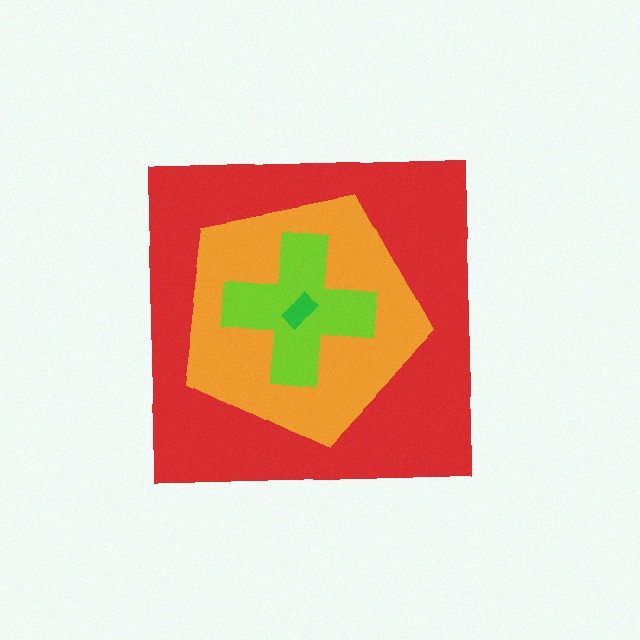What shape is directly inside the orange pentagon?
The lime cross.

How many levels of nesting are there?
4.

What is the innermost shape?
The green rectangle.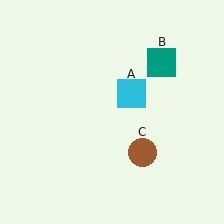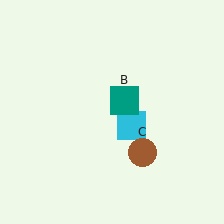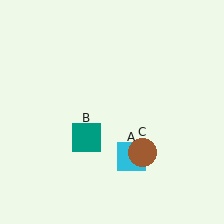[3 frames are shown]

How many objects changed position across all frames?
2 objects changed position: cyan square (object A), teal square (object B).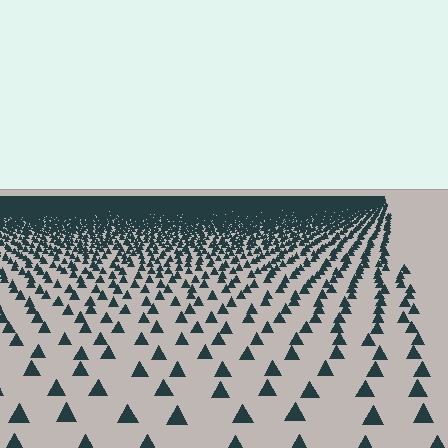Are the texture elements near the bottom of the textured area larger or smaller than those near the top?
Larger. Near the bottom, elements are closer to the viewer and appear at a bigger on-screen size.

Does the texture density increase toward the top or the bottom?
Density increases toward the top.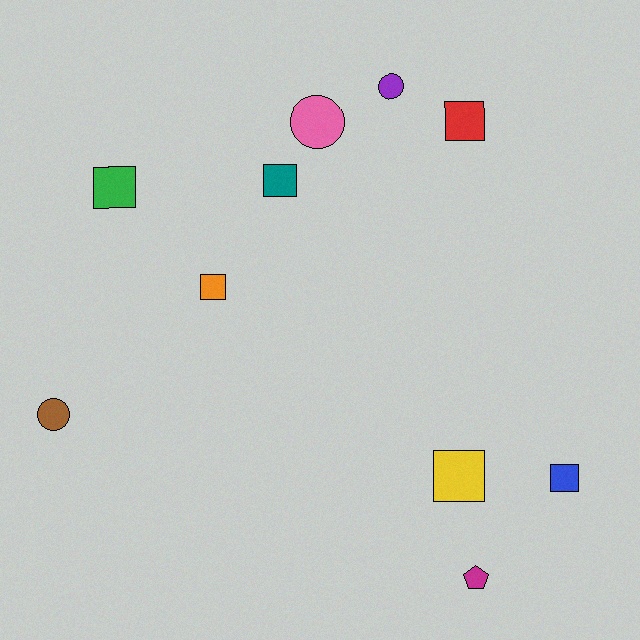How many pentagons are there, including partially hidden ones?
There is 1 pentagon.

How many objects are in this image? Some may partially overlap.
There are 10 objects.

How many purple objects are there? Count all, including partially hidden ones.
There is 1 purple object.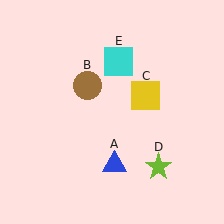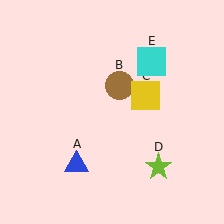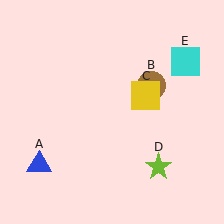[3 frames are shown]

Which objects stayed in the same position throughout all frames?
Yellow square (object C) and lime star (object D) remained stationary.